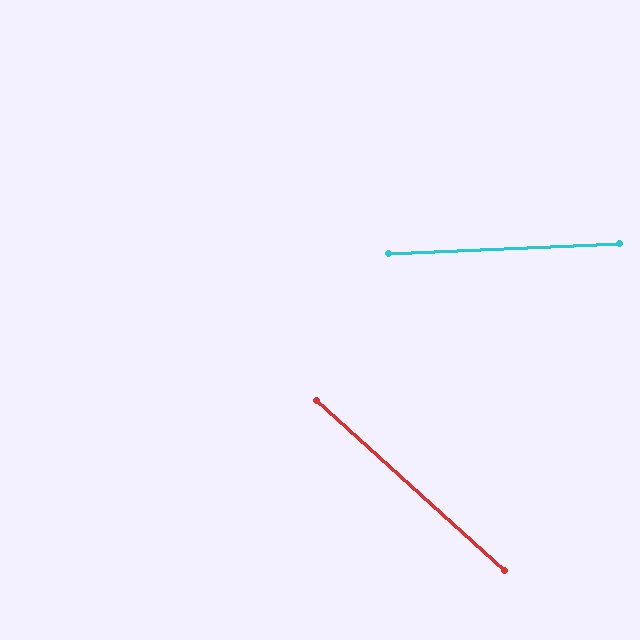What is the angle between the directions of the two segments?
Approximately 45 degrees.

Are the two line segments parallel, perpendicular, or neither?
Neither parallel nor perpendicular — they differ by about 45°.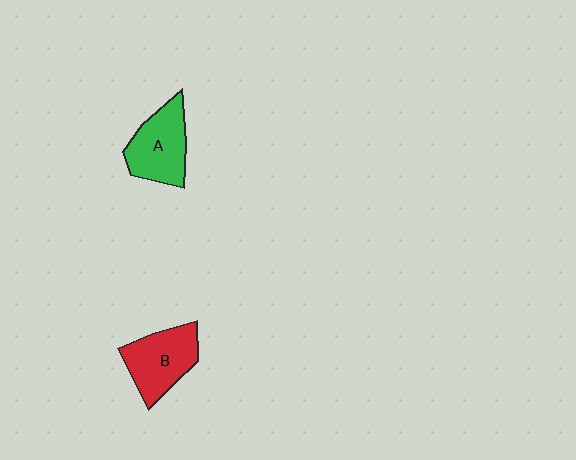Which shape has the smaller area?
Shape A (green).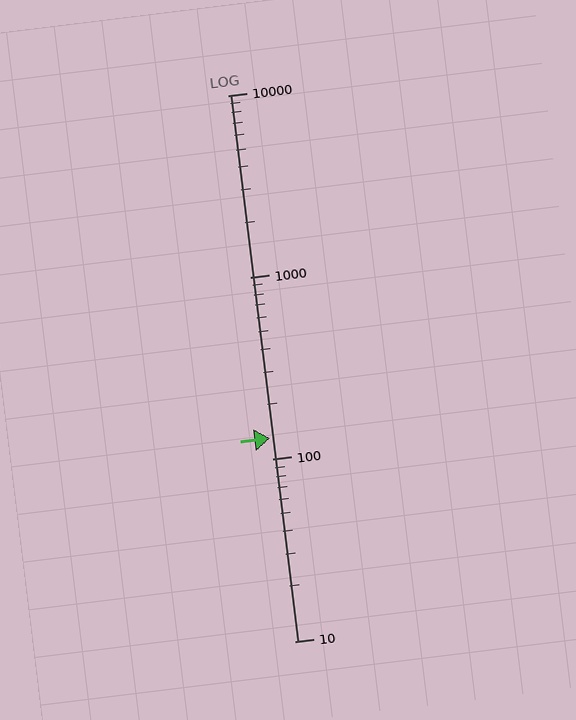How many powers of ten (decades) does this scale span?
The scale spans 3 decades, from 10 to 10000.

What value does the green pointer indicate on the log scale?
The pointer indicates approximately 130.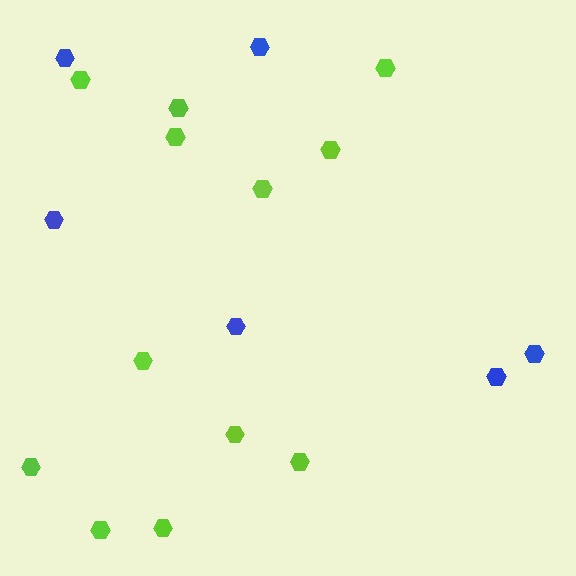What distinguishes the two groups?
There are 2 groups: one group of lime hexagons (12) and one group of blue hexagons (6).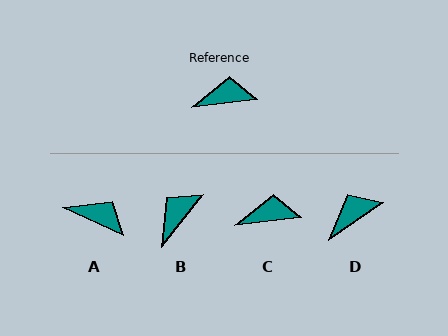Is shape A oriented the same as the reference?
No, it is off by about 32 degrees.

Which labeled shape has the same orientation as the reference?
C.